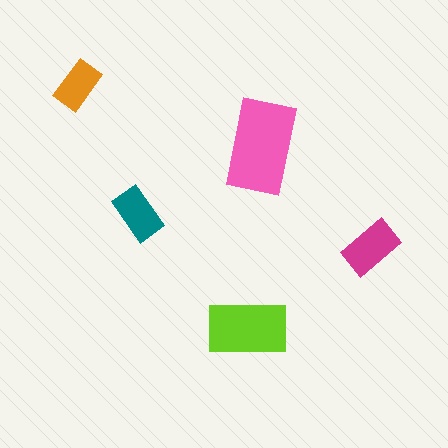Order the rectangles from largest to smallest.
the pink one, the lime one, the magenta one, the teal one, the orange one.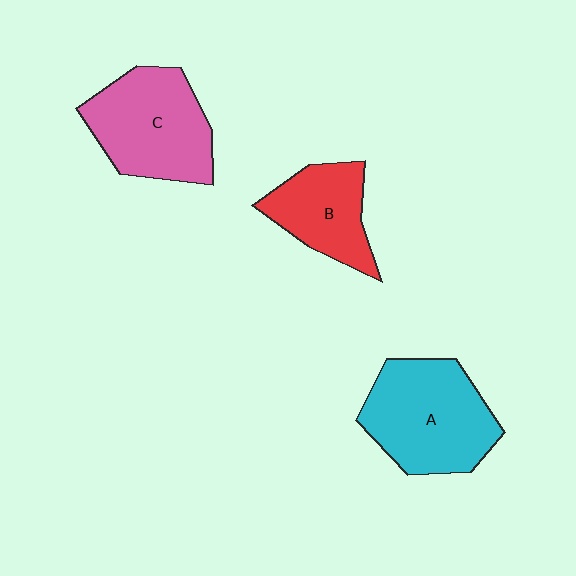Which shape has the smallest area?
Shape B (red).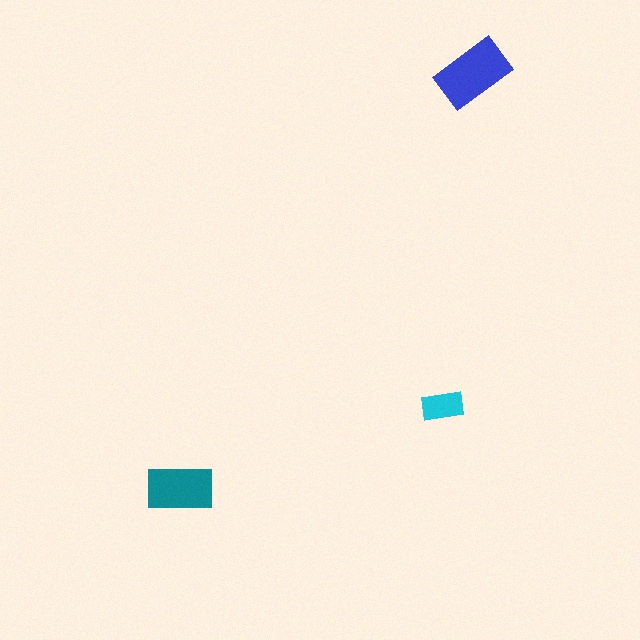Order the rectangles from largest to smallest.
the blue one, the teal one, the cyan one.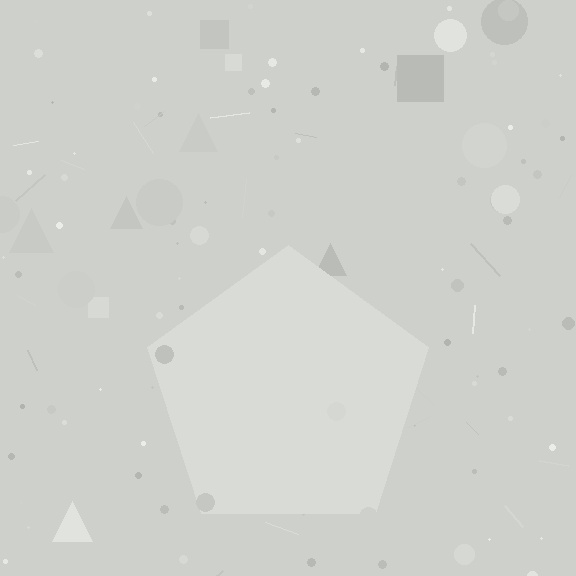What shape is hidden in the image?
A pentagon is hidden in the image.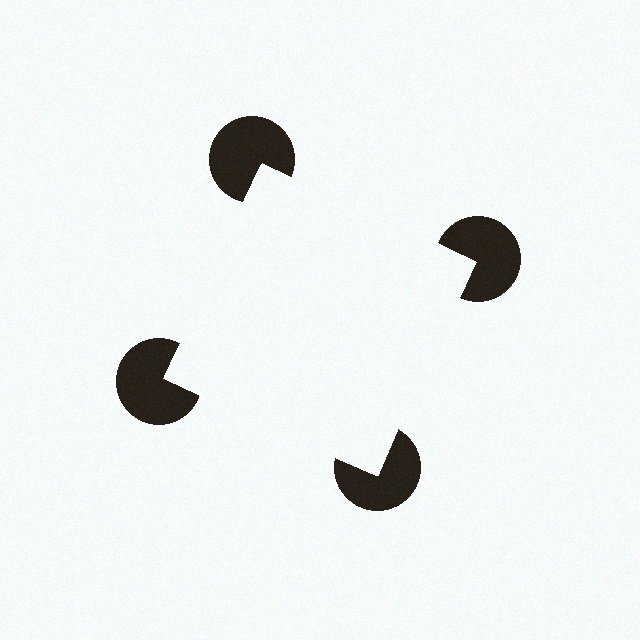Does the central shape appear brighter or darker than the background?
It typically appears slightly brighter than the background, even though no actual brightness change is drawn.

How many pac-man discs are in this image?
There are 4 — one at each vertex of the illusory square.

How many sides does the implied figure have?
4 sides.